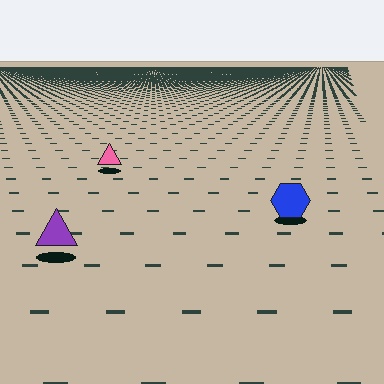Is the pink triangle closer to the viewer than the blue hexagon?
No. The blue hexagon is closer — you can tell from the texture gradient: the ground texture is coarser near it.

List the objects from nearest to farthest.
From nearest to farthest: the purple triangle, the blue hexagon, the pink triangle.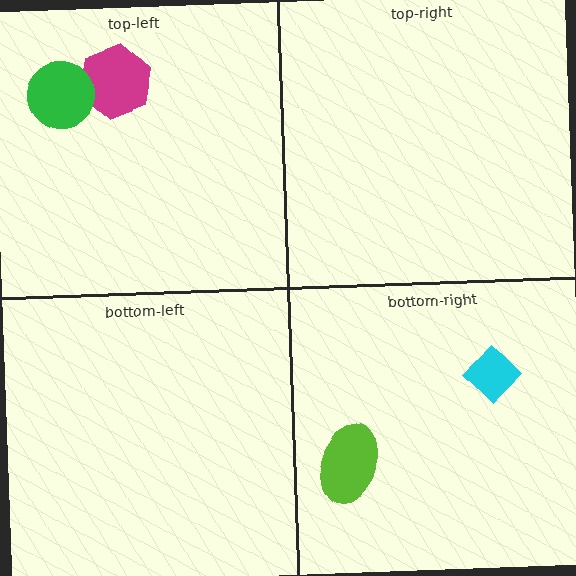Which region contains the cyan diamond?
The bottom-right region.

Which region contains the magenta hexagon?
The top-left region.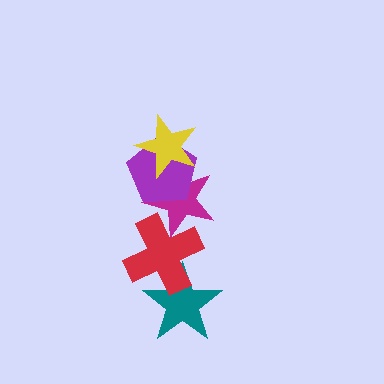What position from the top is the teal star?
The teal star is 5th from the top.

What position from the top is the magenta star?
The magenta star is 3rd from the top.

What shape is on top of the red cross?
The magenta star is on top of the red cross.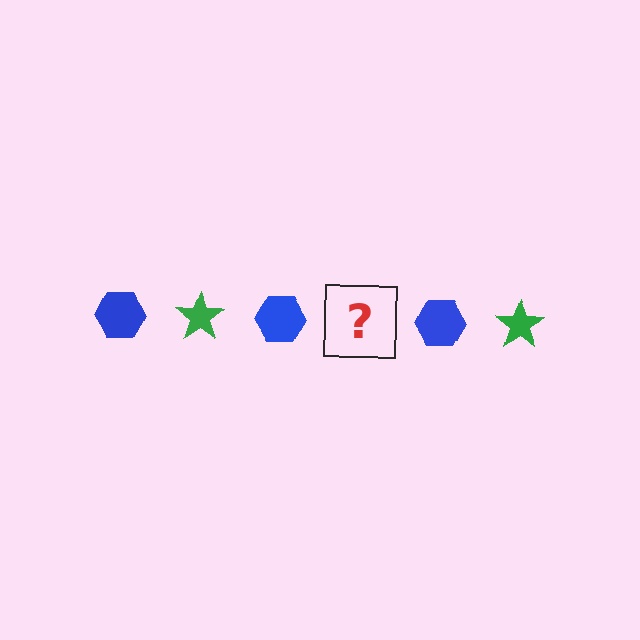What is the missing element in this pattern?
The missing element is a green star.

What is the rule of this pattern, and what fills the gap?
The rule is that the pattern alternates between blue hexagon and green star. The gap should be filled with a green star.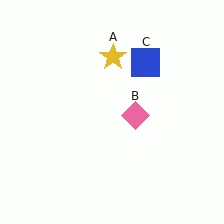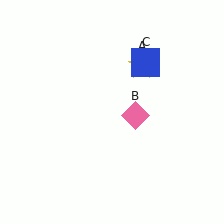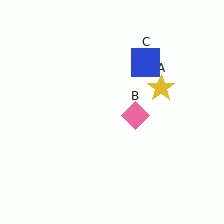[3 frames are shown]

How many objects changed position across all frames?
1 object changed position: yellow star (object A).